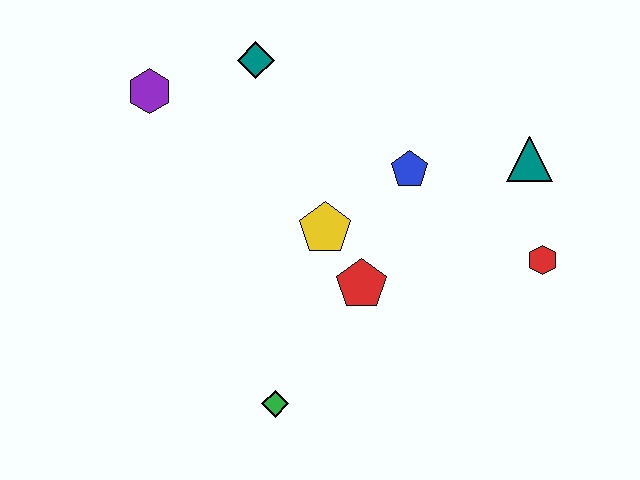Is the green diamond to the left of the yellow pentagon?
Yes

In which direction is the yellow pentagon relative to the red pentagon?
The yellow pentagon is above the red pentagon.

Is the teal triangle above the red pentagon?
Yes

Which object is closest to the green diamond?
The red pentagon is closest to the green diamond.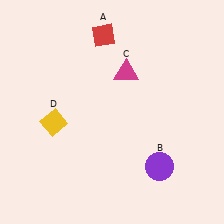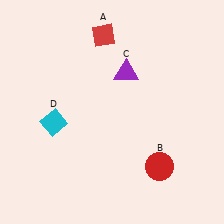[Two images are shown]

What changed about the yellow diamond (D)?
In Image 1, D is yellow. In Image 2, it changed to cyan.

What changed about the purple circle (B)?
In Image 1, B is purple. In Image 2, it changed to red.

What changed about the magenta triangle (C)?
In Image 1, C is magenta. In Image 2, it changed to purple.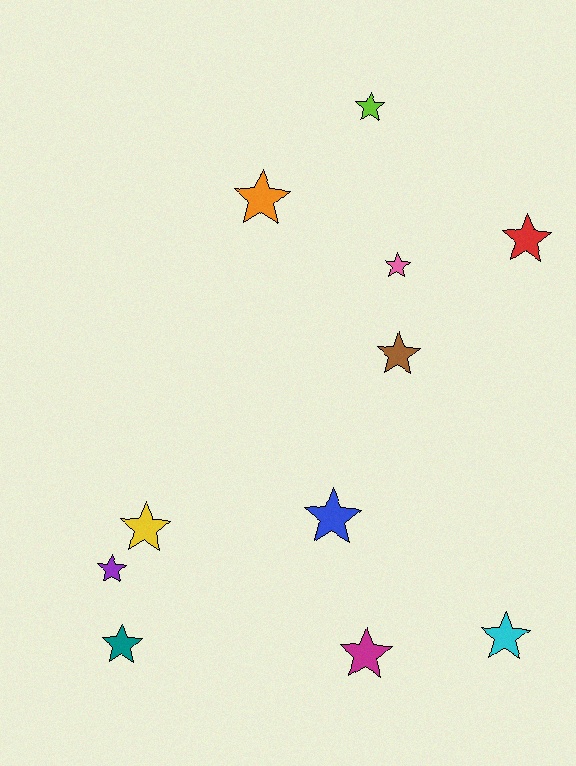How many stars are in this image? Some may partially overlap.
There are 11 stars.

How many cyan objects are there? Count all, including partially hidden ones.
There is 1 cyan object.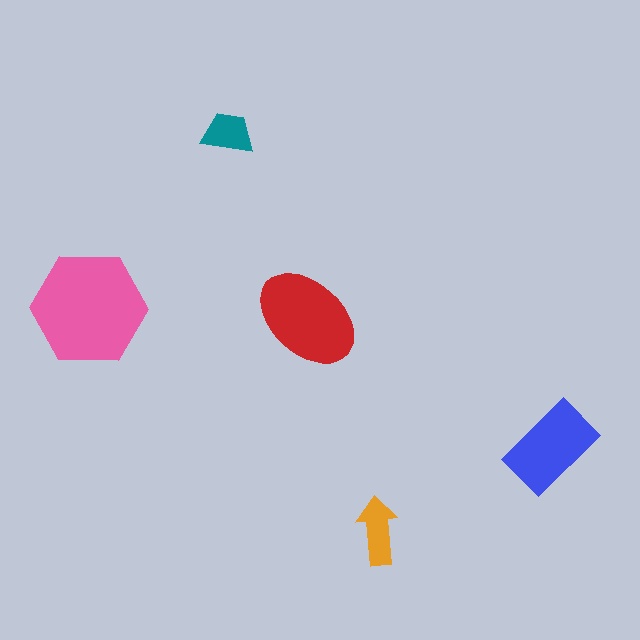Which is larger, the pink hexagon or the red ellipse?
The pink hexagon.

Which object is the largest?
The pink hexagon.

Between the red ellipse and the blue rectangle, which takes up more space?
The red ellipse.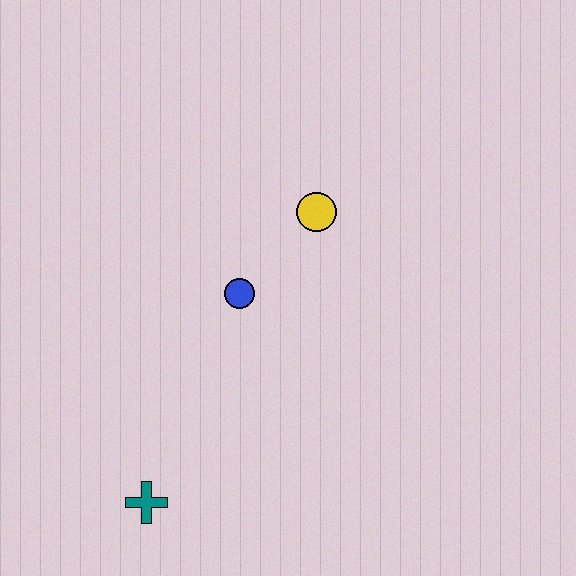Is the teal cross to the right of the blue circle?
No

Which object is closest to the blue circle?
The yellow circle is closest to the blue circle.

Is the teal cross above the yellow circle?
No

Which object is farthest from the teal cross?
The yellow circle is farthest from the teal cross.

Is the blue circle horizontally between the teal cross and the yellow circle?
Yes